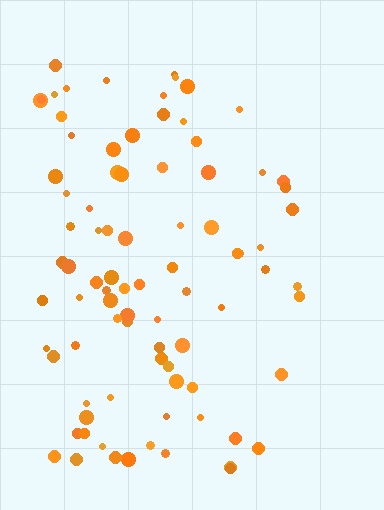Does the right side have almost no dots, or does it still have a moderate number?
Still a moderate number, just noticeably fewer than the left.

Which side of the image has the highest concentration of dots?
The left.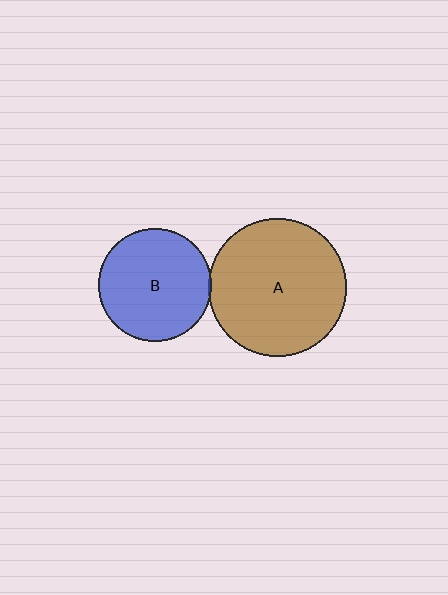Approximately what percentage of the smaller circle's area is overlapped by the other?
Approximately 5%.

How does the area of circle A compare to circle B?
Approximately 1.5 times.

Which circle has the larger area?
Circle A (brown).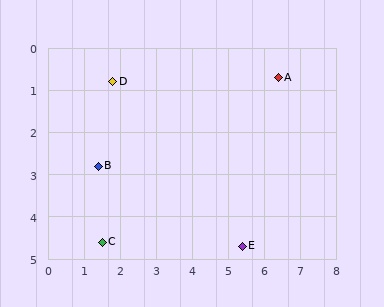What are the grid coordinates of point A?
Point A is at approximately (6.4, 0.7).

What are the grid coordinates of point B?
Point B is at approximately (1.4, 2.8).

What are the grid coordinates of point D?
Point D is at approximately (1.8, 0.8).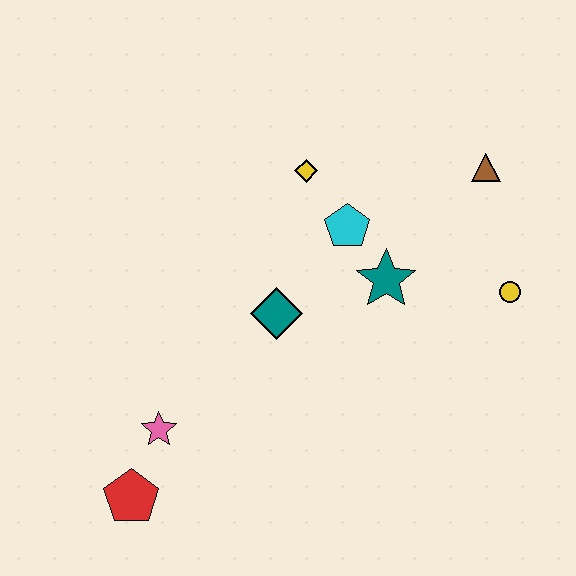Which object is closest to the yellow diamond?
The cyan pentagon is closest to the yellow diamond.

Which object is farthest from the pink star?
The brown triangle is farthest from the pink star.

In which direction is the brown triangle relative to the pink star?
The brown triangle is to the right of the pink star.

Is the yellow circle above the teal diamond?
Yes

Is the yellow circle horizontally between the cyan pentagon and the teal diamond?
No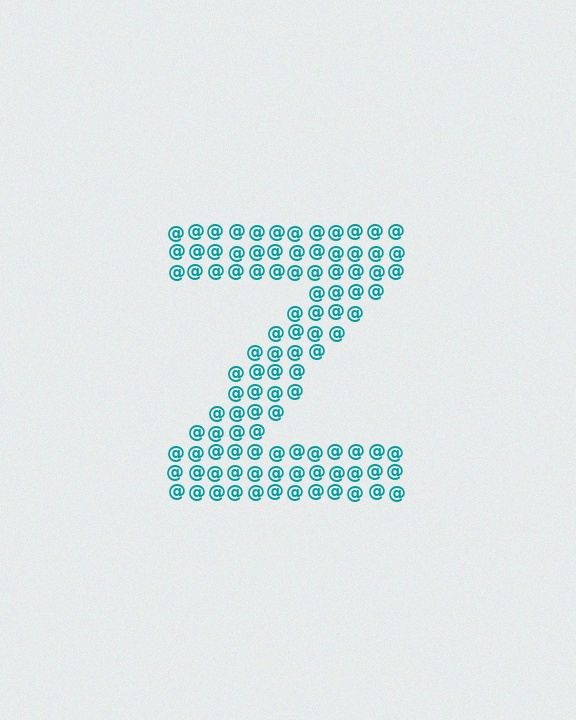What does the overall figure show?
The overall figure shows the letter Z.